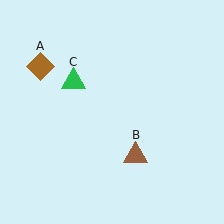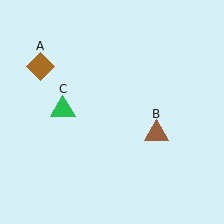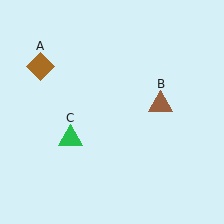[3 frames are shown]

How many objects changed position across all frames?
2 objects changed position: brown triangle (object B), green triangle (object C).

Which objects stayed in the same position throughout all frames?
Brown diamond (object A) remained stationary.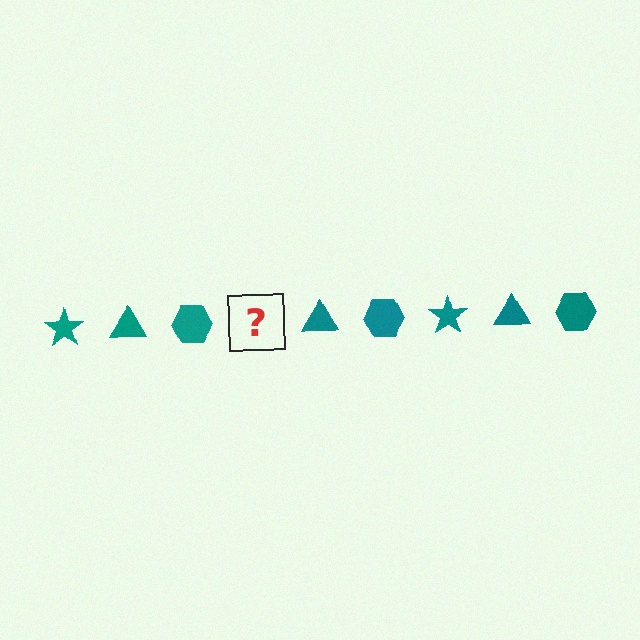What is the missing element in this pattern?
The missing element is a teal star.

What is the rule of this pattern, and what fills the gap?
The rule is that the pattern cycles through star, triangle, hexagon shapes in teal. The gap should be filled with a teal star.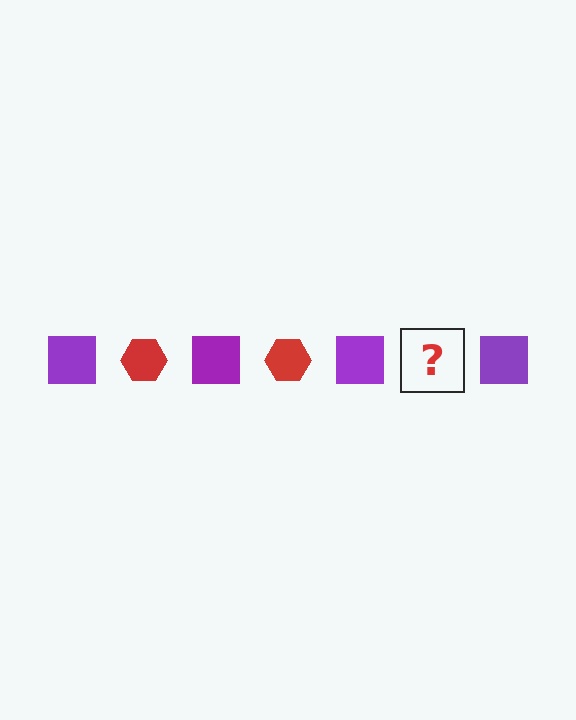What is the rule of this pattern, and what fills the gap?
The rule is that the pattern alternates between purple square and red hexagon. The gap should be filled with a red hexagon.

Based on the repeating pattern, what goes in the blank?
The blank should be a red hexagon.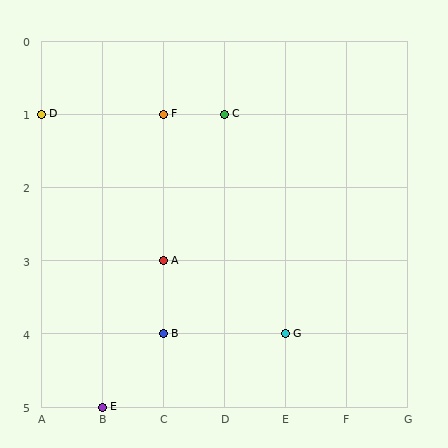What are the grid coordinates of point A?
Point A is at grid coordinates (C, 3).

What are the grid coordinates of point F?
Point F is at grid coordinates (C, 1).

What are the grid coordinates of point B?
Point B is at grid coordinates (C, 4).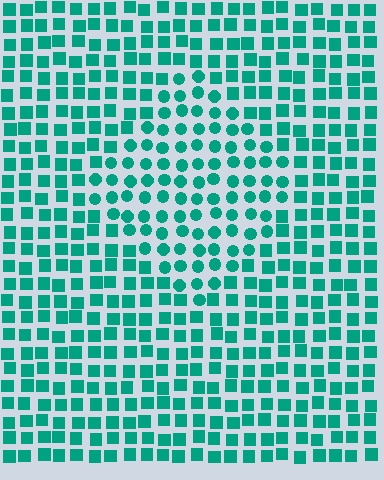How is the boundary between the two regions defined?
The boundary is defined by a change in element shape: circles inside vs. squares outside. All elements share the same color and spacing.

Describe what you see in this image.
The image is filled with small teal elements arranged in a uniform grid. A diamond-shaped region contains circles, while the surrounding area contains squares. The boundary is defined purely by the change in element shape.